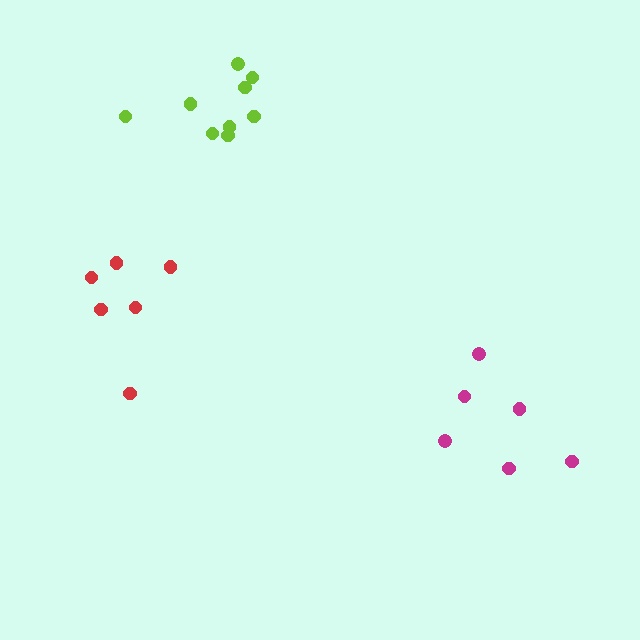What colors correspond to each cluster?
The clusters are colored: magenta, red, lime.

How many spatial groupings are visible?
There are 3 spatial groupings.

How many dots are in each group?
Group 1: 6 dots, Group 2: 6 dots, Group 3: 9 dots (21 total).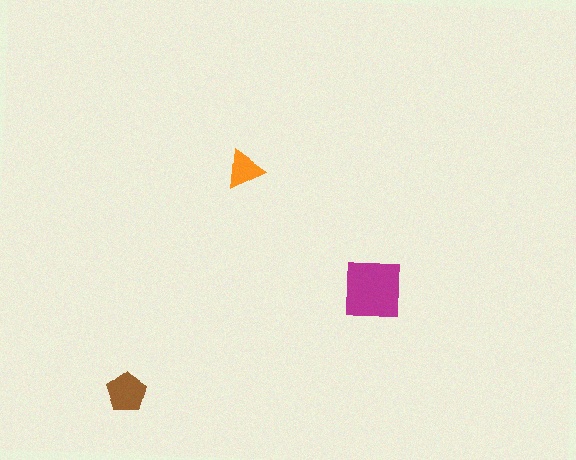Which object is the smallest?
The orange triangle.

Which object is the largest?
The magenta square.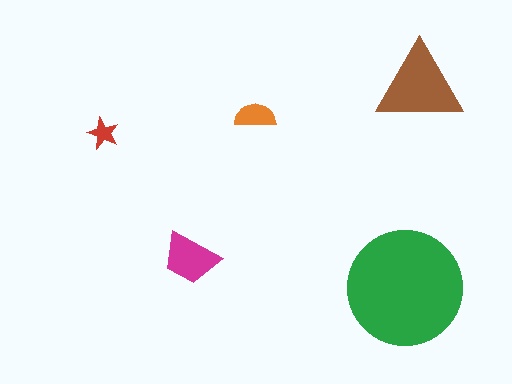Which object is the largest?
The green circle.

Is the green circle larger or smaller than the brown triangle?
Larger.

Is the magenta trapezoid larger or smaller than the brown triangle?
Smaller.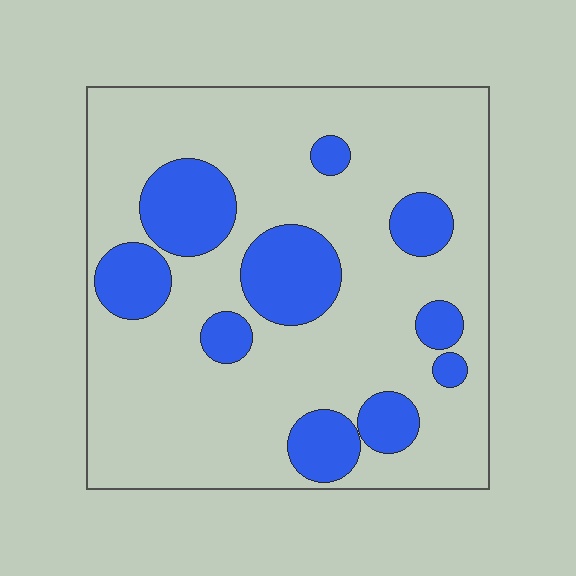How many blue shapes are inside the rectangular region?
10.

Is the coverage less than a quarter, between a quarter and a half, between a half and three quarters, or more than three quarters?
Less than a quarter.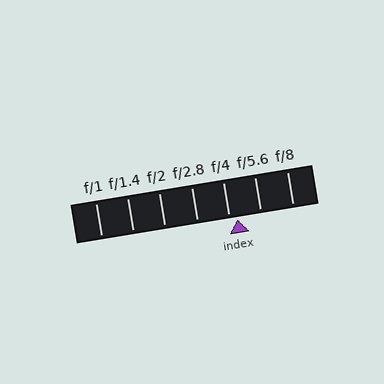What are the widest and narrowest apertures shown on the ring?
The widest aperture shown is f/1 and the narrowest is f/8.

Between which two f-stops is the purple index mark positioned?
The index mark is between f/4 and f/5.6.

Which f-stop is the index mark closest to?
The index mark is closest to f/4.